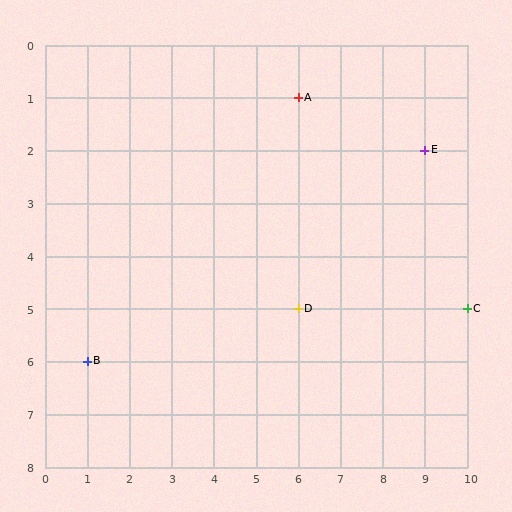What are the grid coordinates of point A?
Point A is at grid coordinates (6, 1).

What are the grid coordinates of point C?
Point C is at grid coordinates (10, 5).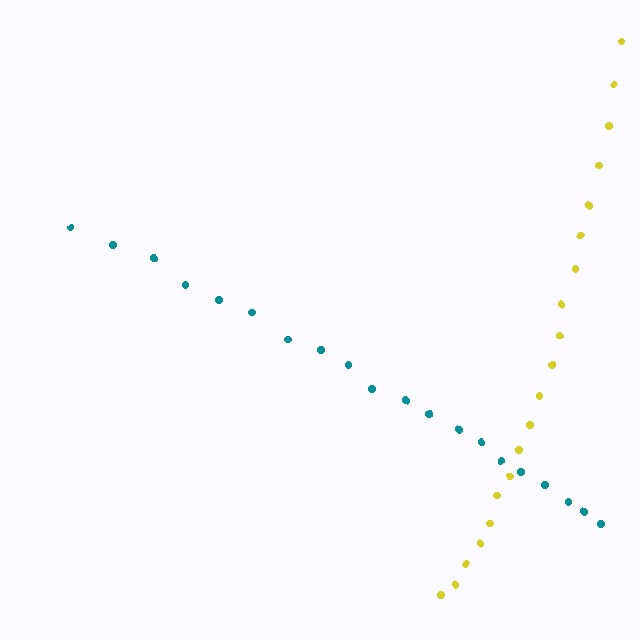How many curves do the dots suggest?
There are 2 distinct paths.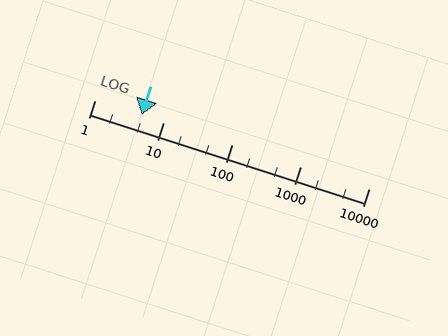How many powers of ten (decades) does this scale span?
The scale spans 4 decades, from 1 to 10000.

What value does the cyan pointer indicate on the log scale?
The pointer indicates approximately 4.8.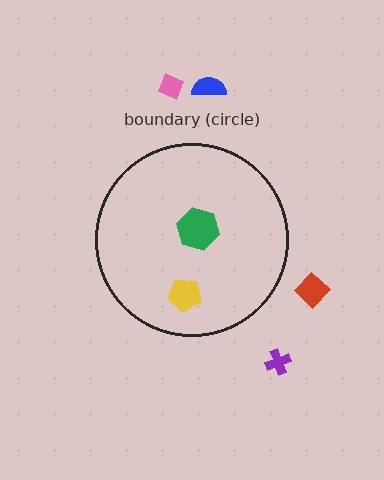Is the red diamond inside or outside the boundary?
Outside.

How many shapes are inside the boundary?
2 inside, 4 outside.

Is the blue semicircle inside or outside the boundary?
Outside.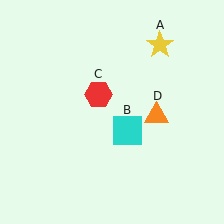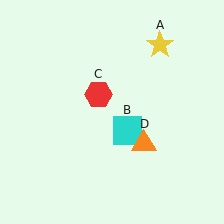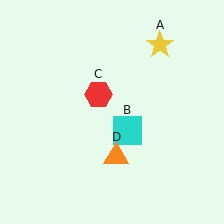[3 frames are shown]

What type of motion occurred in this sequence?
The orange triangle (object D) rotated clockwise around the center of the scene.